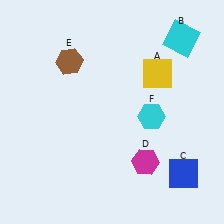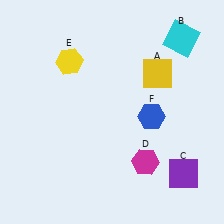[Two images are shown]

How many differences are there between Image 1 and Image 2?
There are 3 differences between the two images.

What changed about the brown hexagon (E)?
In Image 1, E is brown. In Image 2, it changed to yellow.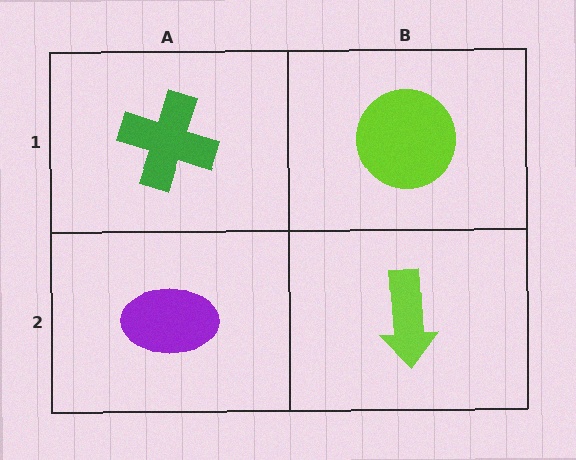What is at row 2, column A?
A purple ellipse.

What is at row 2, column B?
A lime arrow.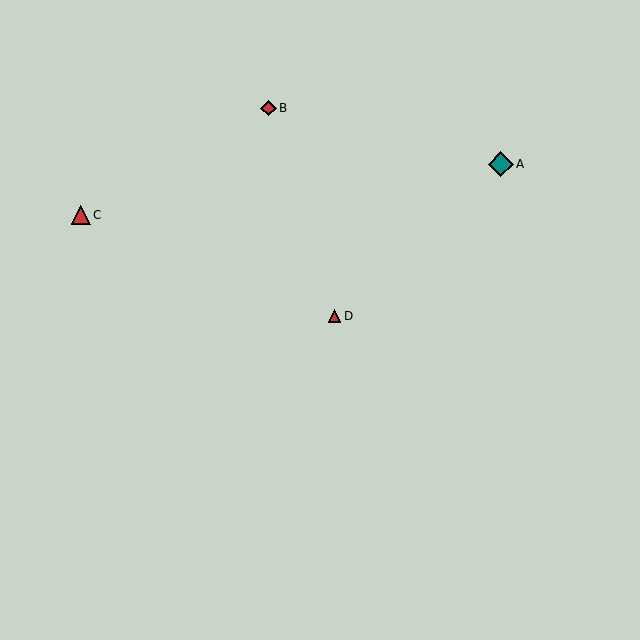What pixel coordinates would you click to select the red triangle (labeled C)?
Click at (81, 215) to select the red triangle C.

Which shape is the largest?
The teal diamond (labeled A) is the largest.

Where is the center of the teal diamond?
The center of the teal diamond is at (501, 164).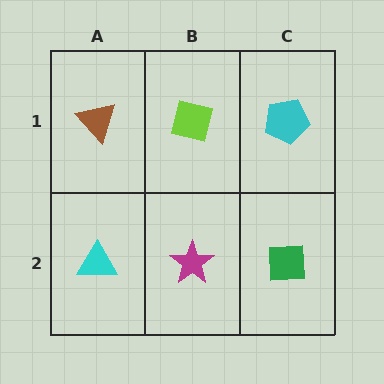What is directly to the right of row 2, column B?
A green square.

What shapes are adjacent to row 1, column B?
A magenta star (row 2, column B), a brown triangle (row 1, column A), a cyan pentagon (row 1, column C).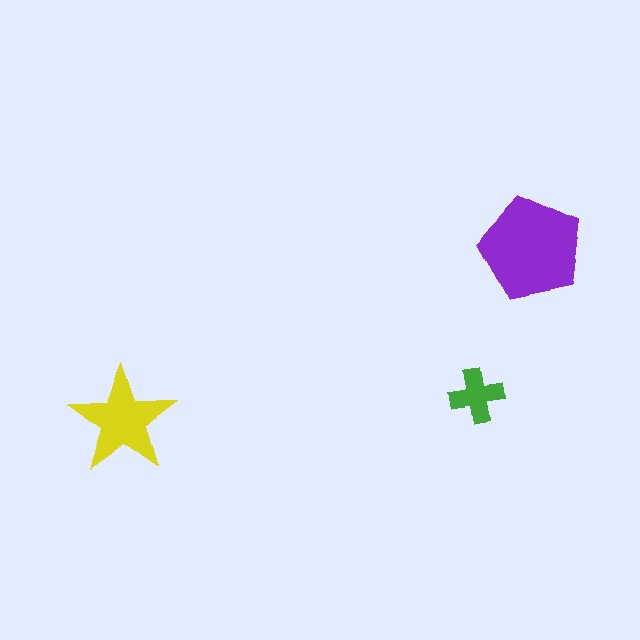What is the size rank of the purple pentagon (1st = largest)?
1st.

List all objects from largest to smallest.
The purple pentagon, the yellow star, the green cross.